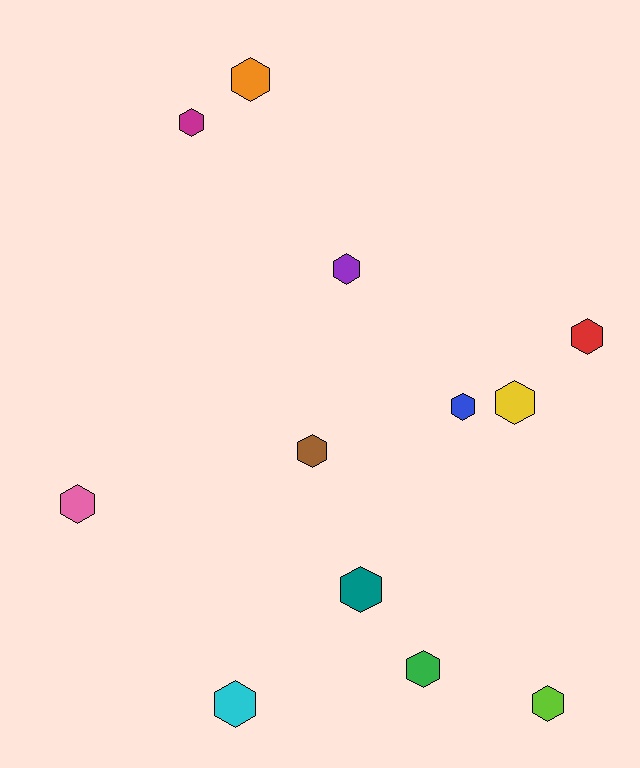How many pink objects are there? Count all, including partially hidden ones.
There is 1 pink object.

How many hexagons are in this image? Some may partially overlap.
There are 12 hexagons.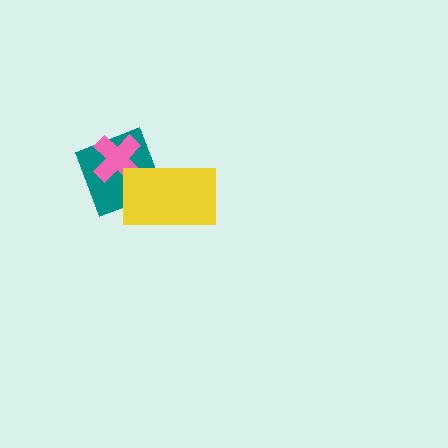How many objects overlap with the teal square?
2 objects overlap with the teal square.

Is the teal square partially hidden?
Yes, it is partially covered by another shape.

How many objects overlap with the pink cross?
1 object overlaps with the pink cross.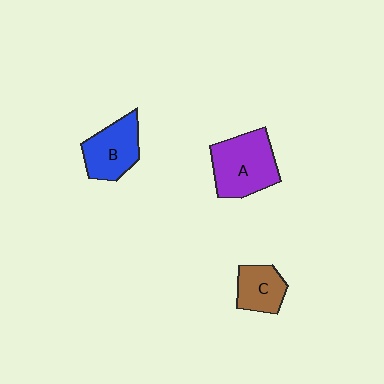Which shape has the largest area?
Shape A (purple).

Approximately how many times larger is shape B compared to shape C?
Approximately 1.3 times.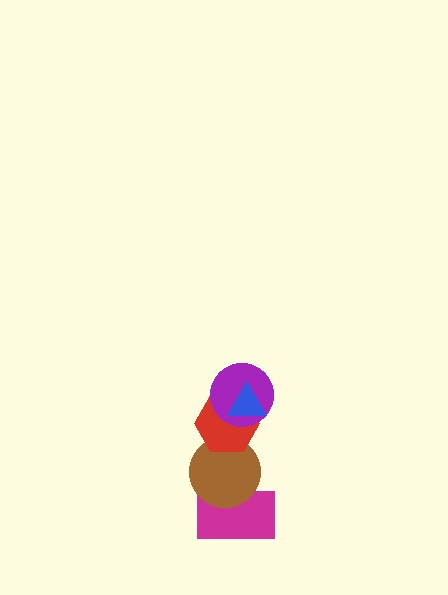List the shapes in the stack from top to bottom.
From top to bottom: the blue triangle, the purple circle, the red hexagon, the brown circle, the magenta rectangle.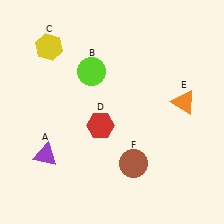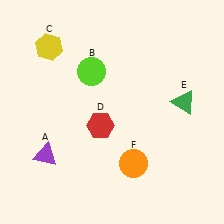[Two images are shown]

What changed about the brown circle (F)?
In Image 1, F is brown. In Image 2, it changed to orange.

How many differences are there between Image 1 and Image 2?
There are 2 differences between the two images.